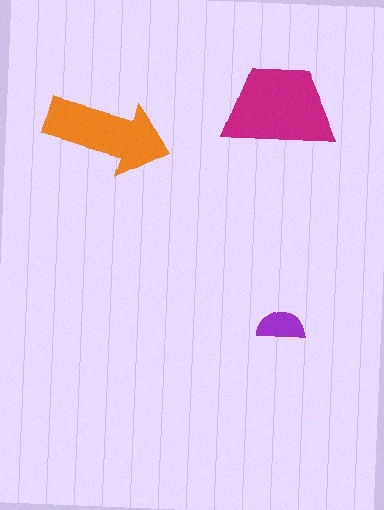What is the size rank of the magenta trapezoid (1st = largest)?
1st.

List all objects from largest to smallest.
The magenta trapezoid, the orange arrow, the purple semicircle.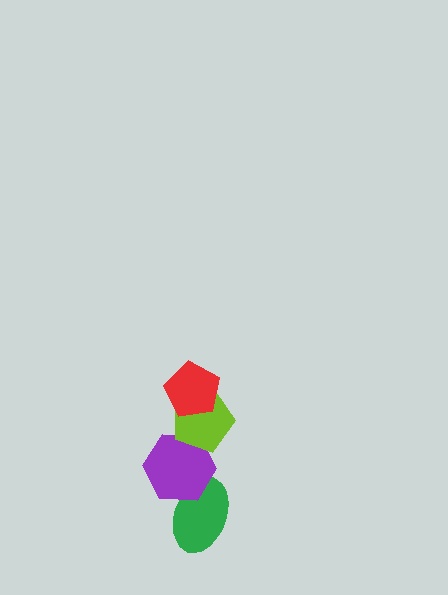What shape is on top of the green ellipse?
The purple hexagon is on top of the green ellipse.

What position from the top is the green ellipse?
The green ellipse is 4th from the top.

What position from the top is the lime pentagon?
The lime pentagon is 2nd from the top.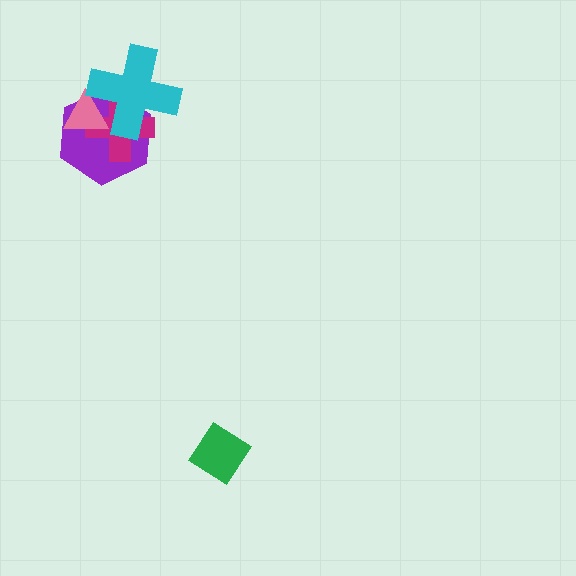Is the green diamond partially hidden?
No, no other shape covers it.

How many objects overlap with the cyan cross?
3 objects overlap with the cyan cross.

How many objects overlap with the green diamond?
0 objects overlap with the green diamond.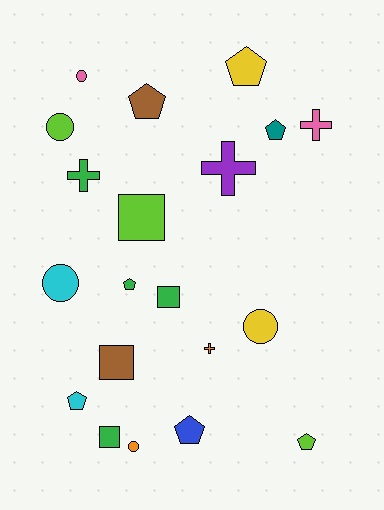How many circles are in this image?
There are 5 circles.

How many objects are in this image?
There are 20 objects.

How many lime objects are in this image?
There are 3 lime objects.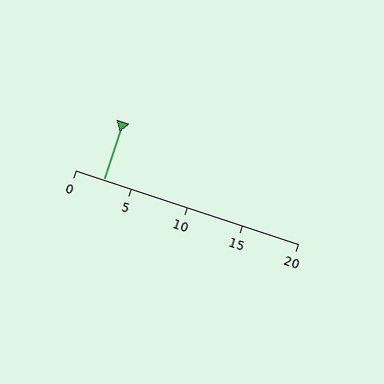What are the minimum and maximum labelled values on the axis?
The axis runs from 0 to 20.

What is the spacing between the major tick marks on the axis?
The major ticks are spaced 5 apart.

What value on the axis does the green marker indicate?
The marker indicates approximately 2.5.